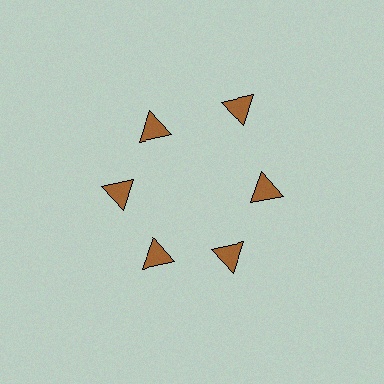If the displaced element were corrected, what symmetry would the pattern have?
It would have 6-fold rotational symmetry — the pattern would map onto itself every 60 degrees.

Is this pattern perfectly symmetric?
No. The 6 brown triangles are arranged in a ring, but one element near the 1 o'clock position is pushed outward from the center, breaking the 6-fold rotational symmetry.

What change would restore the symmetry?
The symmetry would be restored by moving it inward, back onto the ring so that all 6 triangles sit at equal angles and equal distance from the center.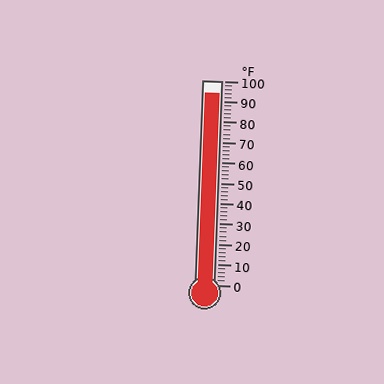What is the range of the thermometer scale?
The thermometer scale ranges from 0°F to 100°F.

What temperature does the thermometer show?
The thermometer shows approximately 94°F.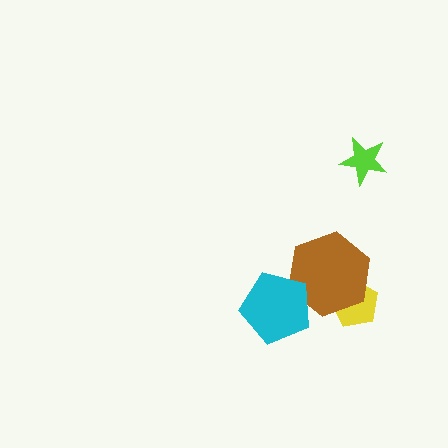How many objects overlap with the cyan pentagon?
1 object overlaps with the cyan pentagon.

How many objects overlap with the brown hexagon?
2 objects overlap with the brown hexagon.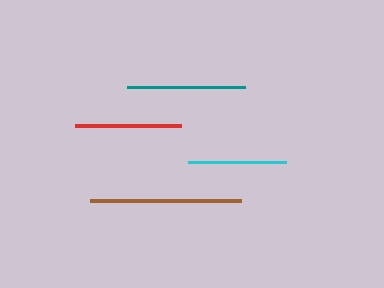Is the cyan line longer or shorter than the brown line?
The brown line is longer than the cyan line.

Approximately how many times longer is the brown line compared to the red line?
The brown line is approximately 1.4 times the length of the red line.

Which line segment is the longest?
The brown line is the longest at approximately 151 pixels.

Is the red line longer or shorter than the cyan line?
The red line is longer than the cyan line.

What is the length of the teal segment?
The teal segment is approximately 117 pixels long.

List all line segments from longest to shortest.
From longest to shortest: brown, teal, red, cyan.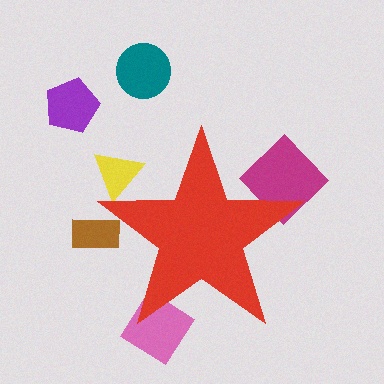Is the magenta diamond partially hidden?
Yes, the magenta diamond is partially hidden behind the red star.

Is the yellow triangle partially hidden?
Yes, the yellow triangle is partially hidden behind the red star.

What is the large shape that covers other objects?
A red star.